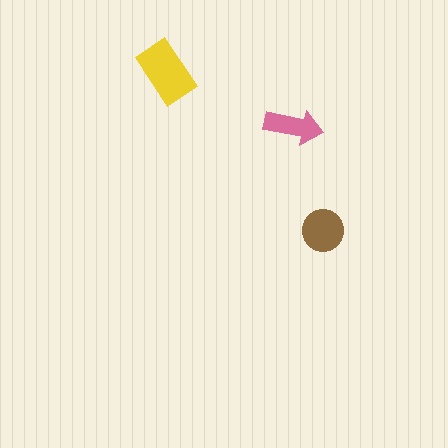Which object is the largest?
The yellow rectangle.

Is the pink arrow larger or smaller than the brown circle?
Smaller.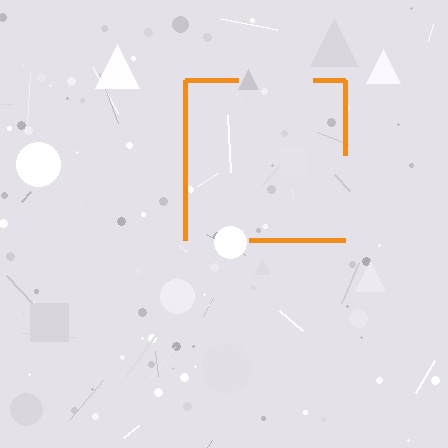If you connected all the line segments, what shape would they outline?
They would outline a square.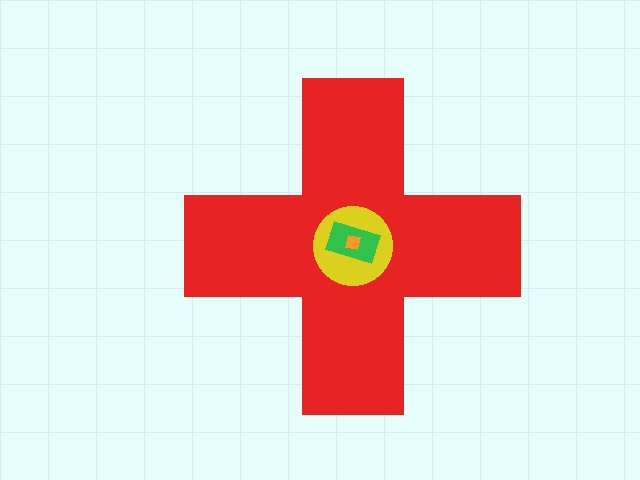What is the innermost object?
The orange square.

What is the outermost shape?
The red cross.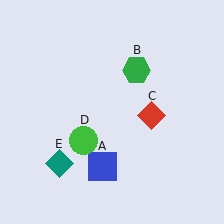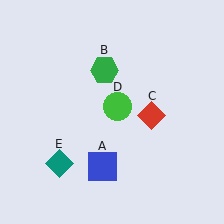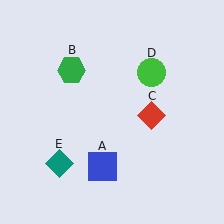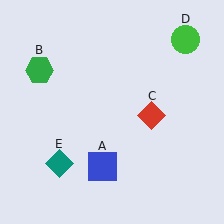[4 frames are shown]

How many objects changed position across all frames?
2 objects changed position: green hexagon (object B), green circle (object D).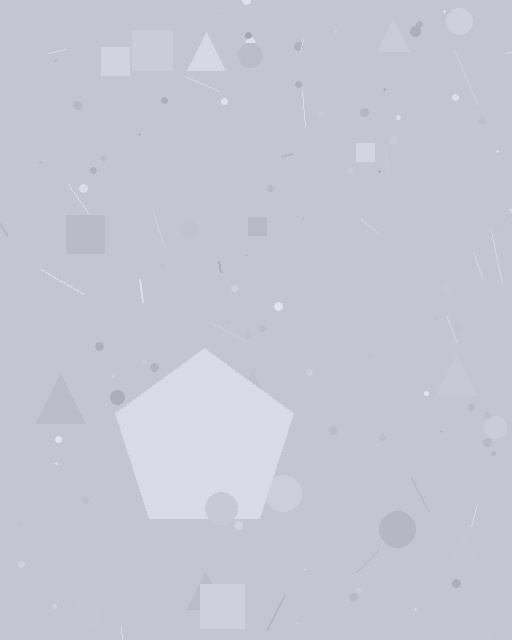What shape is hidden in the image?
A pentagon is hidden in the image.